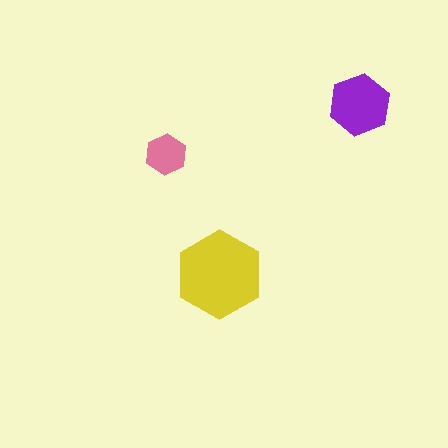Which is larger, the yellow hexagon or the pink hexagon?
The yellow one.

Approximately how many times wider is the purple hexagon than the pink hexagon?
About 1.5 times wider.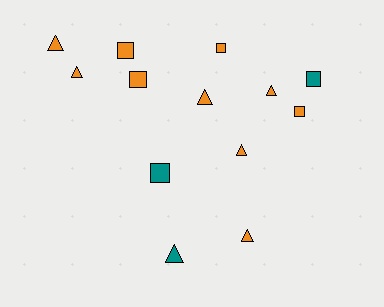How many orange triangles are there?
There are 6 orange triangles.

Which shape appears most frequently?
Triangle, with 7 objects.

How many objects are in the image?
There are 13 objects.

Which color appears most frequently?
Orange, with 10 objects.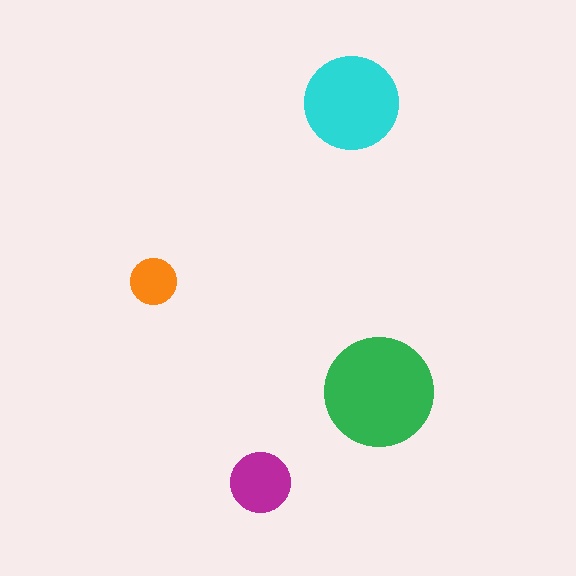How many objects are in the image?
There are 4 objects in the image.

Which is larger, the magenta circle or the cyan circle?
The cyan one.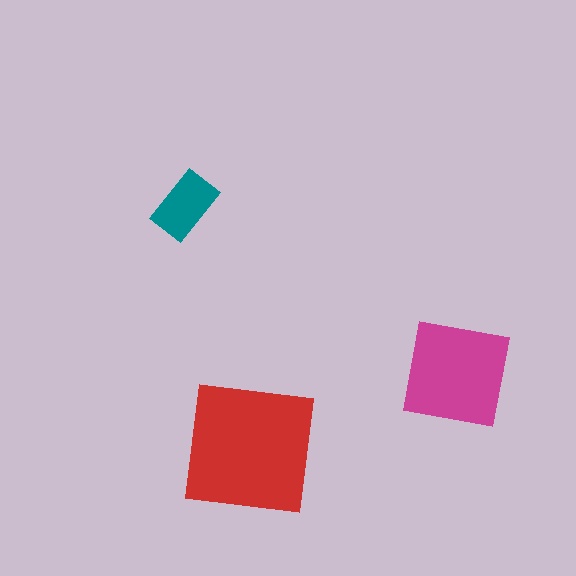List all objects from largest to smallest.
The red square, the magenta square, the teal rectangle.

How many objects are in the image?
There are 3 objects in the image.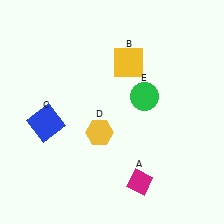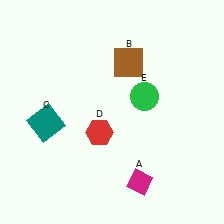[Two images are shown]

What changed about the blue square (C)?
In Image 1, C is blue. In Image 2, it changed to teal.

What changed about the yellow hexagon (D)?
In Image 1, D is yellow. In Image 2, it changed to red.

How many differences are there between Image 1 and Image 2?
There are 3 differences between the two images.